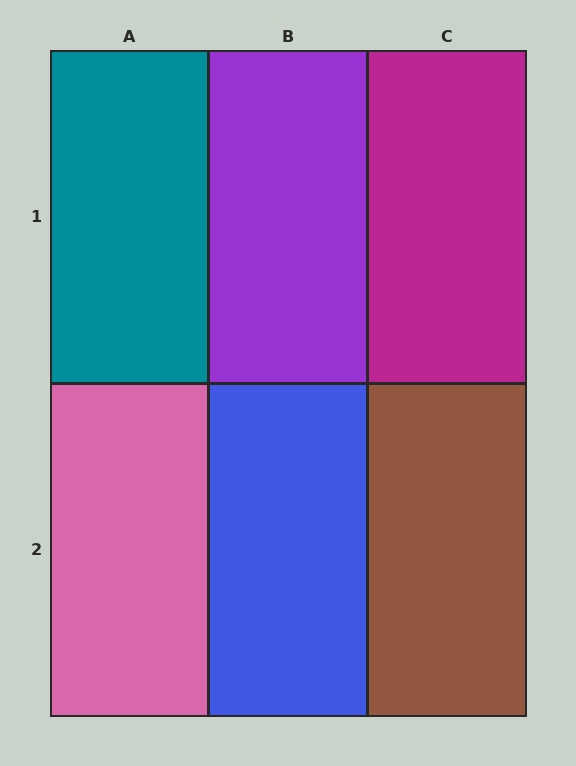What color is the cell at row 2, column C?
Brown.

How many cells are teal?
1 cell is teal.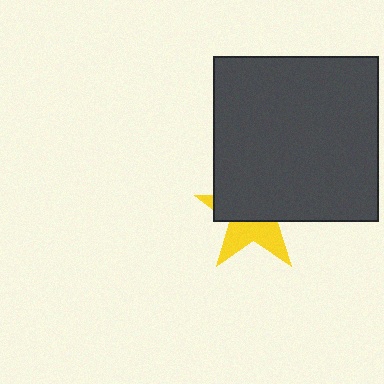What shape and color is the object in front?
The object in front is a dark gray square.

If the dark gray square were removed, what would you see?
You would see the complete yellow star.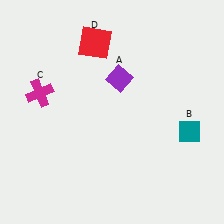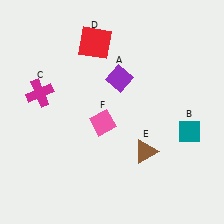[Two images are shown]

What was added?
A brown triangle (E), a pink diamond (F) were added in Image 2.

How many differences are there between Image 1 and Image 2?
There are 2 differences between the two images.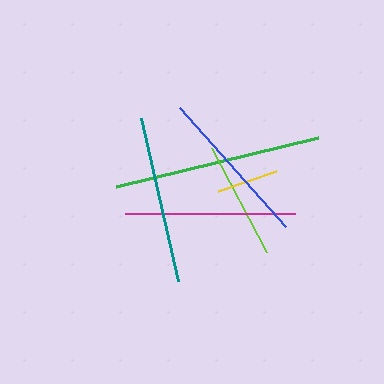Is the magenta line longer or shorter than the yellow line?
The magenta line is longer than the yellow line.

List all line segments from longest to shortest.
From longest to shortest: green, magenta, teal, blue, lime, yellow.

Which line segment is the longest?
The green line is the longest at approximately 208 pixels.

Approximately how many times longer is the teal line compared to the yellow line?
The teal line is approximately 2.7 times the length of the yellow line.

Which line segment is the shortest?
The yellow line is the shortest at approximately 61 pixels.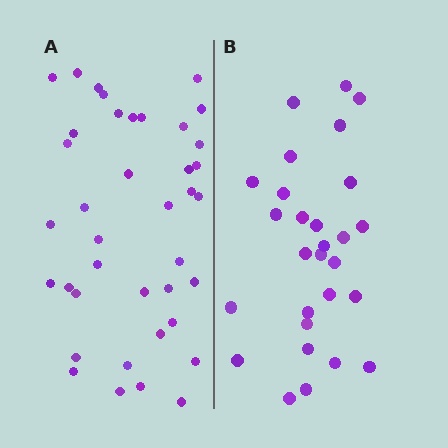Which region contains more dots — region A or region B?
Region A (the left region) has more dots.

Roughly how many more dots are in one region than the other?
Region A has roughly 12 or so more dots than region B.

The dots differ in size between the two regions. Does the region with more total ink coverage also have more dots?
No. Region B has more total ink coverage because its dots are larger, but region A actually contains more individual dots. Total area can be misleading — the number of items is what matters here.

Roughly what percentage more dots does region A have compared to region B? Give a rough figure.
About 40% more.